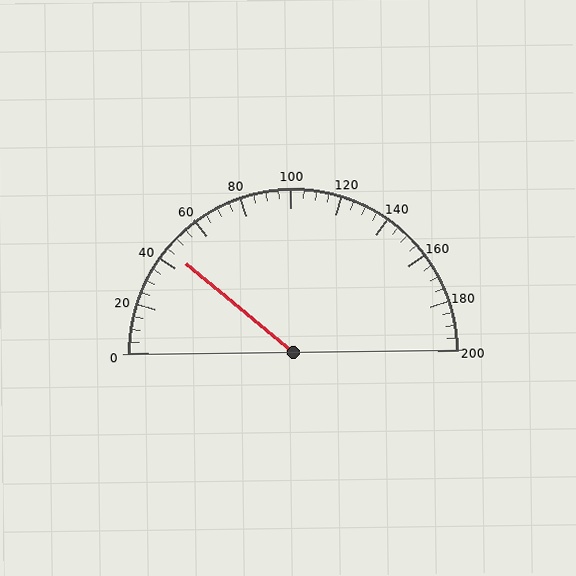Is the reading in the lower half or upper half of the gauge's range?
The reading is in the lower half of the range (0 to 200).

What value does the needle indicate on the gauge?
The needle indicates approximately 45.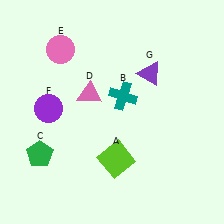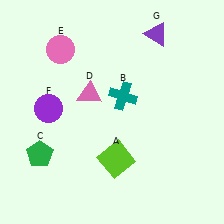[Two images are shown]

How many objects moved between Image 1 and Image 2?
1 object moved between the two images.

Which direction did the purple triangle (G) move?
The purple triangle (G) moved up.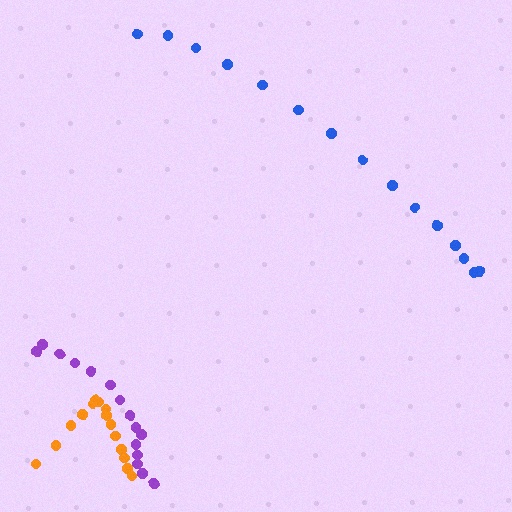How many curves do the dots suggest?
There are 3 distinct paths.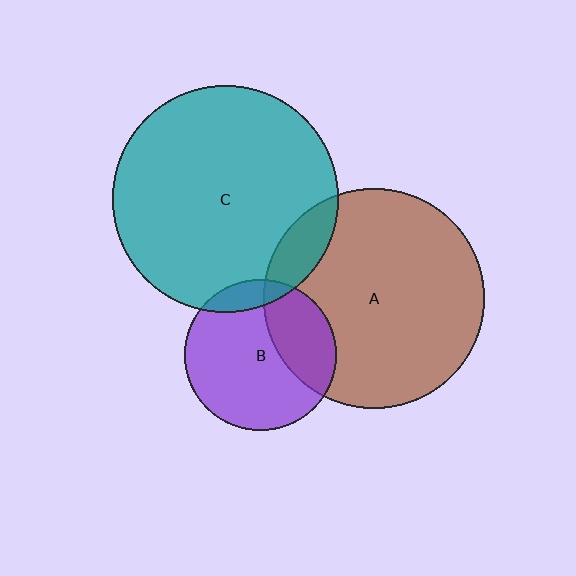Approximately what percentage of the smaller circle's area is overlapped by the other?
Approximately 10%.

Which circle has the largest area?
Circle C (teal).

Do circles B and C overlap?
Yes.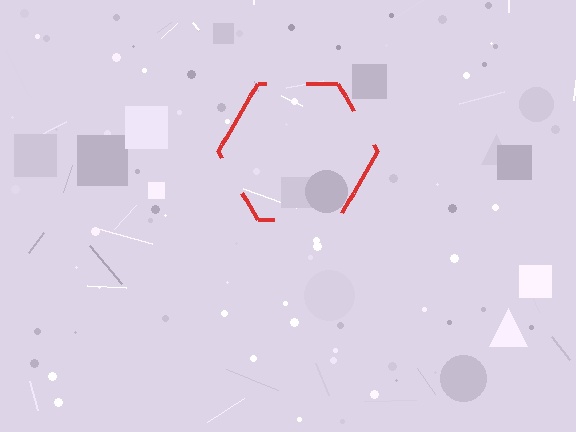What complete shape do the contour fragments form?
The contour fragments form a hexagon.